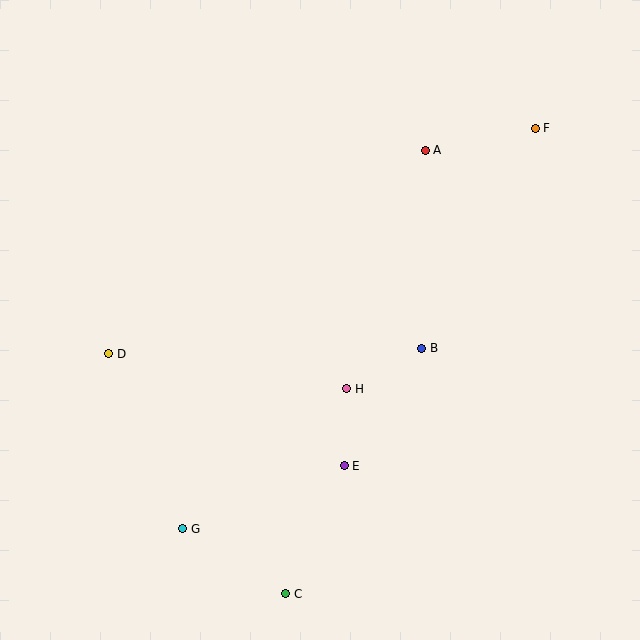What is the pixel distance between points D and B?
The distance between D and B is 313 pixels.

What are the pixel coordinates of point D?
Point D is at (109, 354).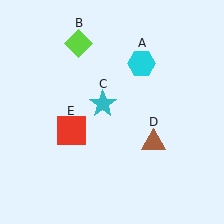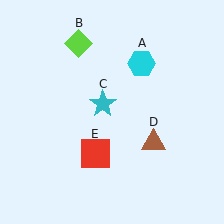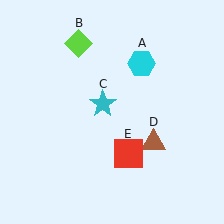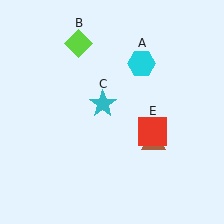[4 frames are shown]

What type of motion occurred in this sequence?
The red square (object E) rotated counterclockwise around the center of the scene.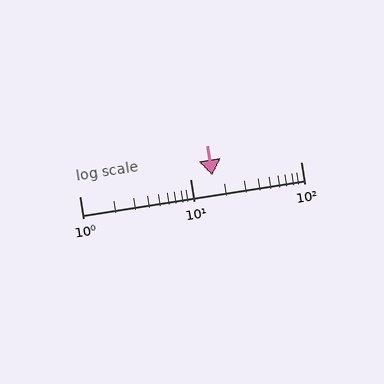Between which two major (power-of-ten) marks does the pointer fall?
The pointer is between 10 and 100.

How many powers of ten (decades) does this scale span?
The scale spans 2 decades, from 1 to 100.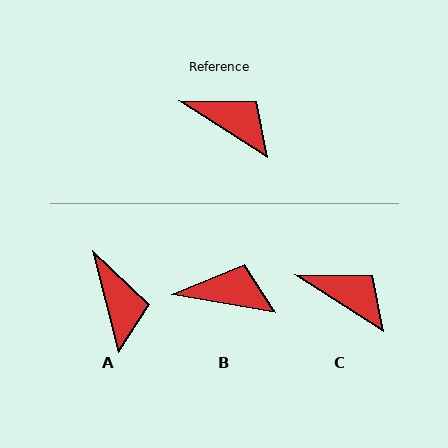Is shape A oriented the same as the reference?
No, it is off by about 43 degrees.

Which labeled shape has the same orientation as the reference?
C.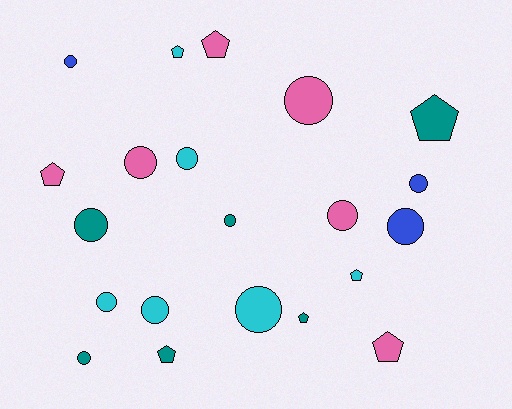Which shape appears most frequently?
Circle, with 13 objects.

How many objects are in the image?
There are 21 objects.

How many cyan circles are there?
There are 4 cyan circles.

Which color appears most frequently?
Pink, with 6 objects.